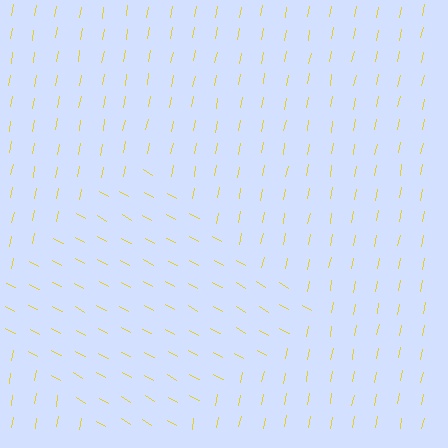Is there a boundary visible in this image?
Yes, there is a texture boundary formed by a change in line orientation.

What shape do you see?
I see a diamond.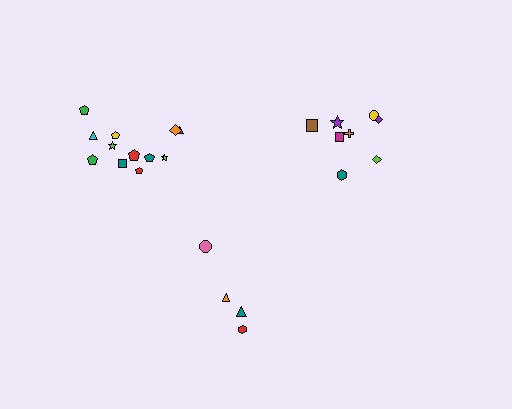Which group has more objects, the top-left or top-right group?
The top-left group.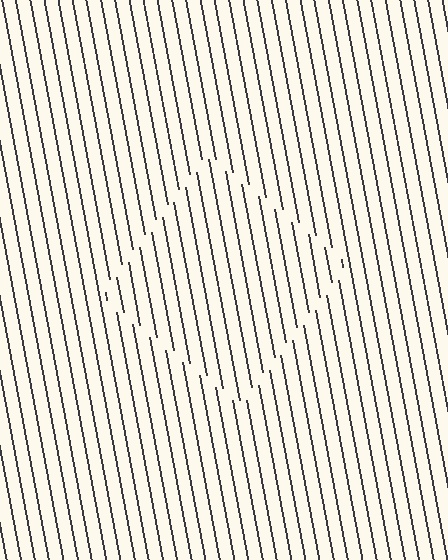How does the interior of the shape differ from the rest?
The interior of the shape contains the same grating, shifted by half a period — the contour is defined by the phase discontinuity where line-ends from the inner and outer gratings abut.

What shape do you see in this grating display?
An illusory square. The interior of the shape contains the same grating, shifted by half a period — the contour is defined by the phase discontinuity where line-ends from the inner and outer gratings abut.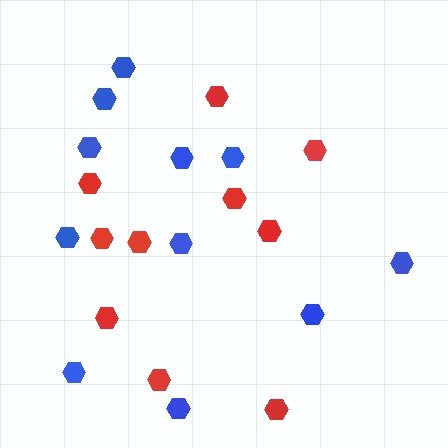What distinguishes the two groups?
There are 2 groups: one group of red hexagons (10) and one group of blue hexagons (11).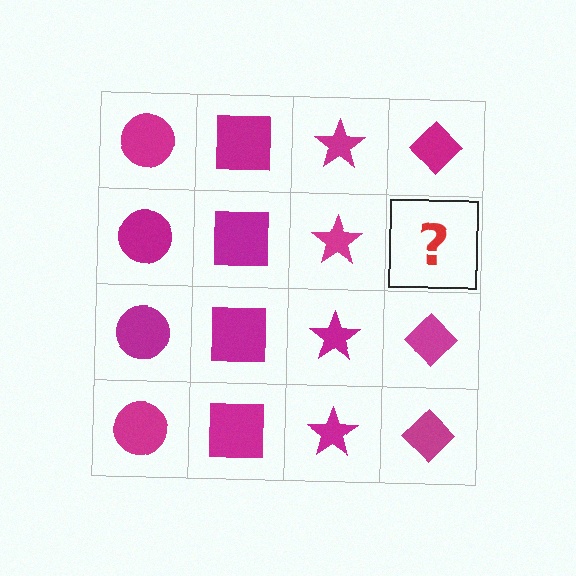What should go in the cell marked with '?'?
The missing cell should contain a magenta diamond.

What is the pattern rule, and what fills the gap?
The rule is that each column has a consistent shape. The gap should be filled with a magenta diamond.